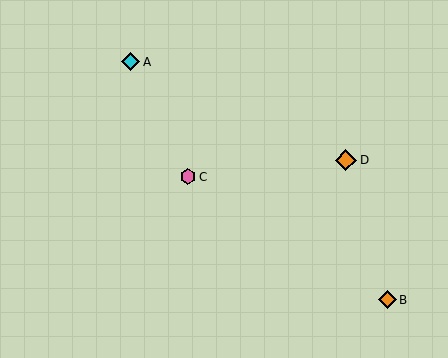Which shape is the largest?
The orange diamond (labeled D) is the largest.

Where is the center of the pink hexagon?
The center of the pink hexagon is at (188, 177).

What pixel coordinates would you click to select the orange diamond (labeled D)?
Click at (346, 160) to select the orange diamond D.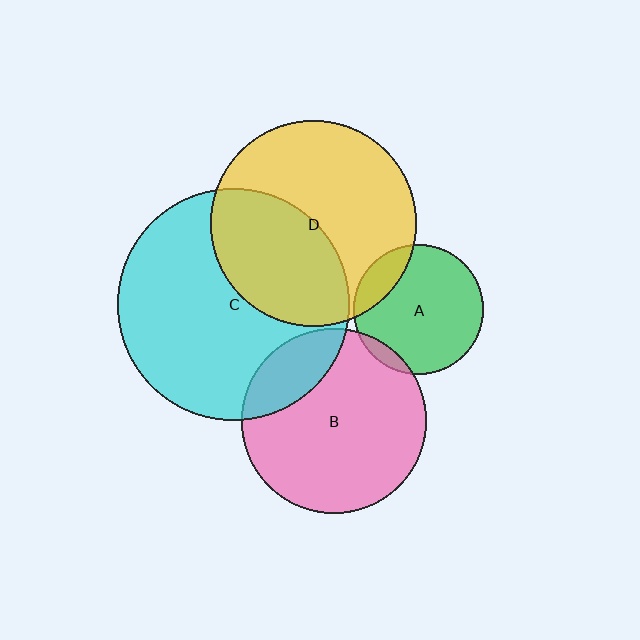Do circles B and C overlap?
Yes.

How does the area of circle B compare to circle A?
Approximately 2.0 times.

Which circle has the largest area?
Circle C (cyan).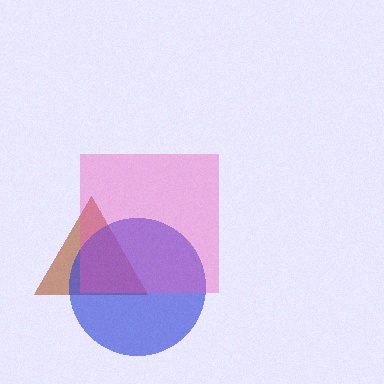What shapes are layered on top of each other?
The layered shapes are: a brown triangle, a blue circle, a pink square.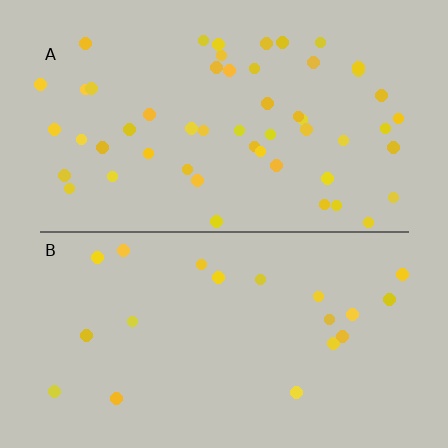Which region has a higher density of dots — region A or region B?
A (the top).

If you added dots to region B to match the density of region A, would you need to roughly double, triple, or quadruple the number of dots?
Approximately triple.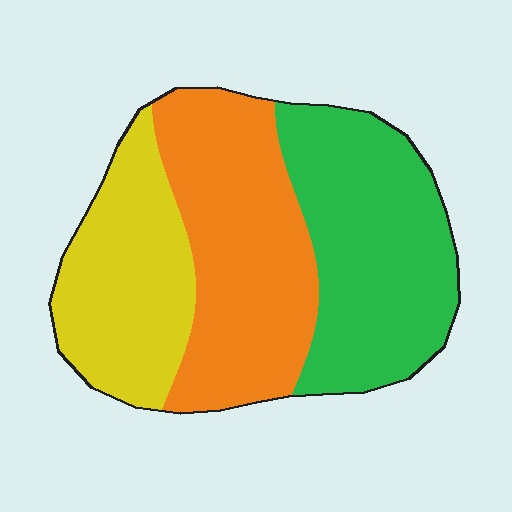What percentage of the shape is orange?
Orange covers around 35% of the shape.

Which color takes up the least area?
Yellow, at roughly 25%.